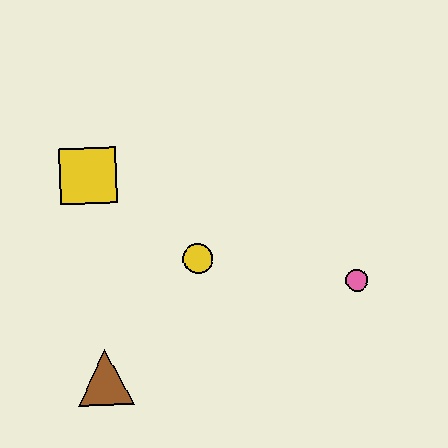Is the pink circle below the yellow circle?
Yes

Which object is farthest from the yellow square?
The pink circle is farthest from the yellow square.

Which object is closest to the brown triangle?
The yellow circle is closest to the brown triangle.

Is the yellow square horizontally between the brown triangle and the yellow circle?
No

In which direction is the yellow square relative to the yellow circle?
The yellow square is to the left of the yellow circle.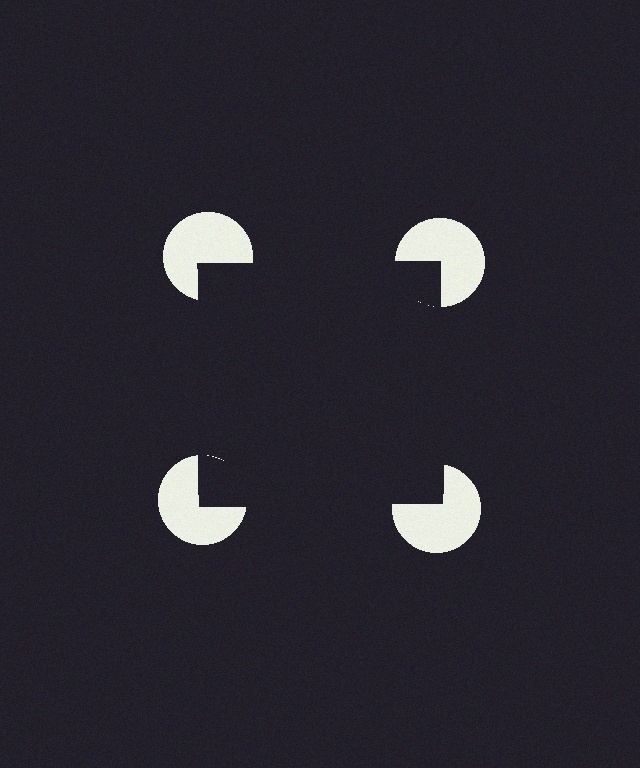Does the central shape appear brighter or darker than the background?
It typically appears slightly darker than the background, even though no actual brightness change is drawn.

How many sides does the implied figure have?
4 sides.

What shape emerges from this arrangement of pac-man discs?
An illusory square — its edges are inferred from the aligned wedge cuts in the pac-man discs, not physically drawn.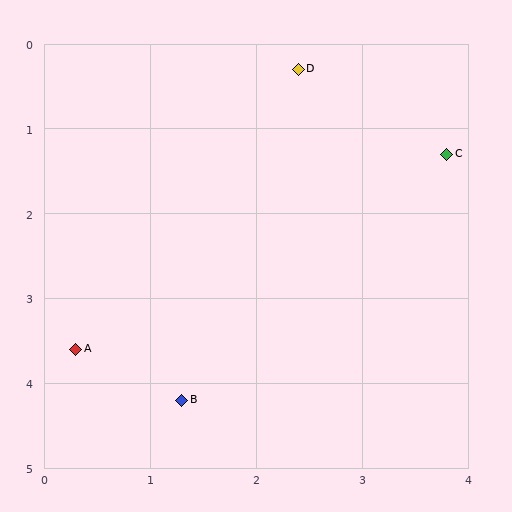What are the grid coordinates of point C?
Point C is at approximately (3.8, 1.3).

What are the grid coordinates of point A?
Point A is at approximately (0.3, 3.6).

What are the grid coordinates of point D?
Point D is at approximately (2.4, 0.3).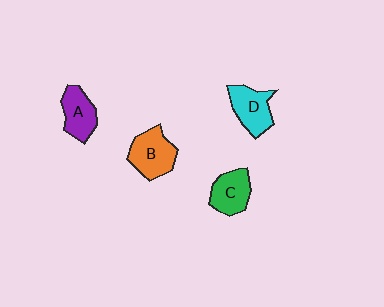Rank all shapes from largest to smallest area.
From largest to smallest: B (orange), D (cyan), C (green), A (purple).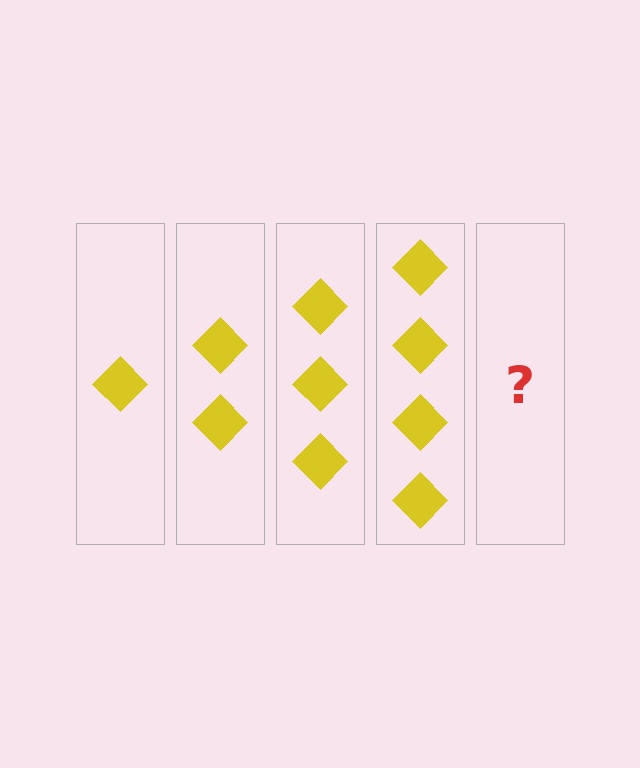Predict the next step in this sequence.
The next step is 5 diamonds.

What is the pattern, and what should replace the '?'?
The pattern is that each step adds one more diamond. The '?' should be 5 diamonds.